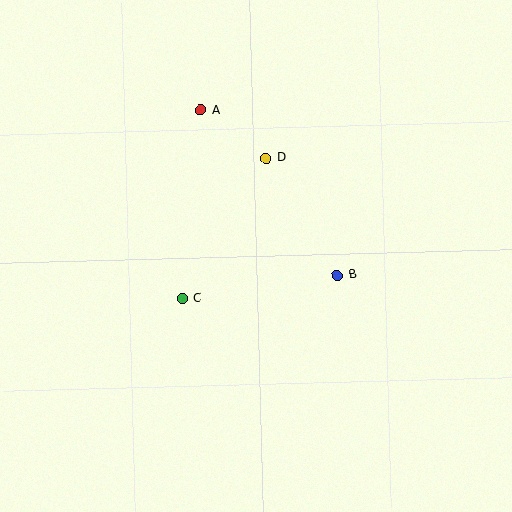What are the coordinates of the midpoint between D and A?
The midpoint between D and A is at (233, 134).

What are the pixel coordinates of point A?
Point A is at (201, 110).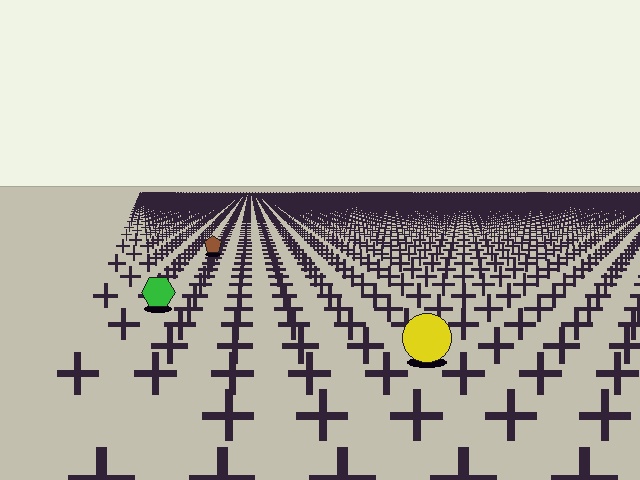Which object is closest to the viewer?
The yellow circle is closest. The texture marks near it are larger and more spread out.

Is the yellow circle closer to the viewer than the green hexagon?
Yes. The yellow circle is closer — you can tell from the texture gradient: the ground texture is coarser near it.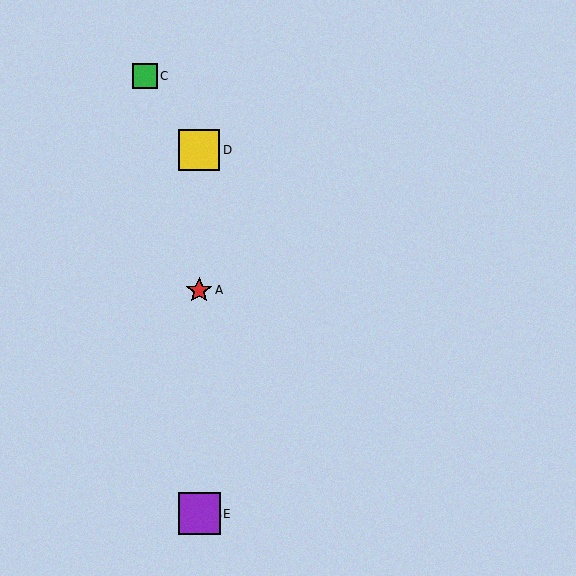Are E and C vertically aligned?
No, E is at x≈199 and C is at x≈145.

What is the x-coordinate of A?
Object A is at x≈199.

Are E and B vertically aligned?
Yes, both are at x≈199.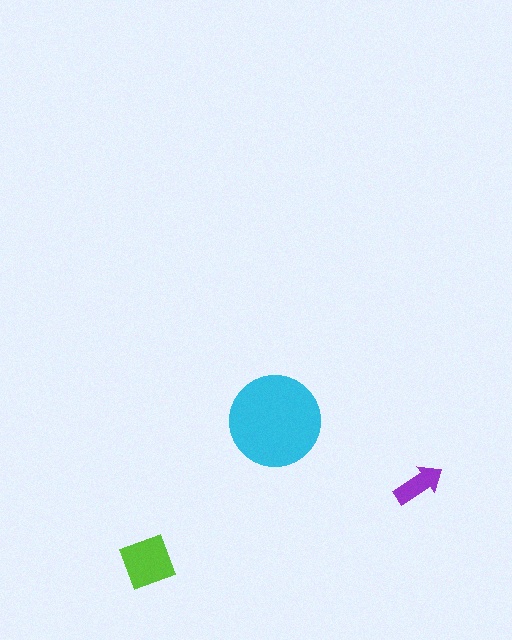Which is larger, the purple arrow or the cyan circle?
The cyan circle.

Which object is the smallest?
The purple arrow.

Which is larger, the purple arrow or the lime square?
The lime square.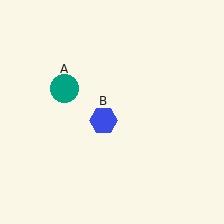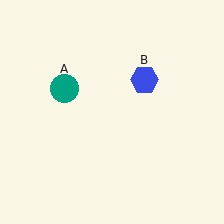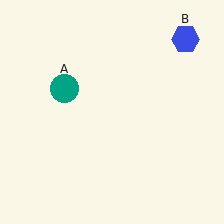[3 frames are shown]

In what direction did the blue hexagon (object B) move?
The blue hexagon (object B) moved up and to the right.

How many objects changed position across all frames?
1 object changed position: blue hexagon (object B).